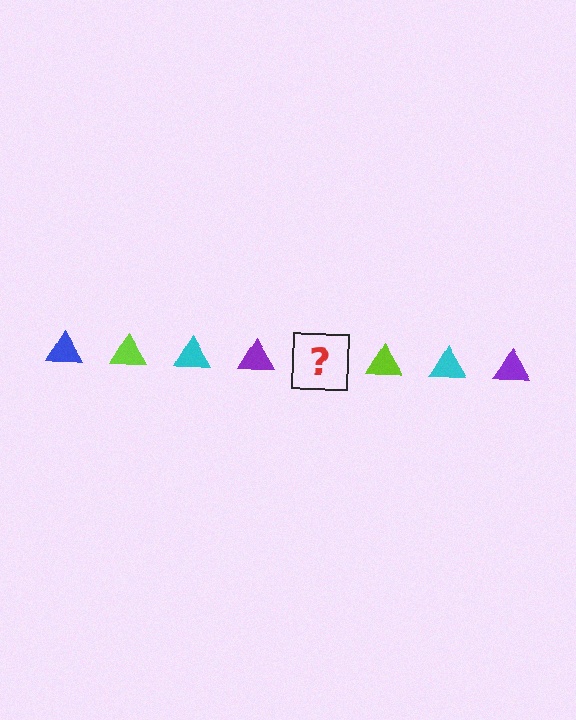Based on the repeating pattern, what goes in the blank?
The blank should be a blue triangle.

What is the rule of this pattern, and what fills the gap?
The rule is that the pattern cycles through blue, lime, cyan, purple triangles. The gap should be filled with a blue triangle.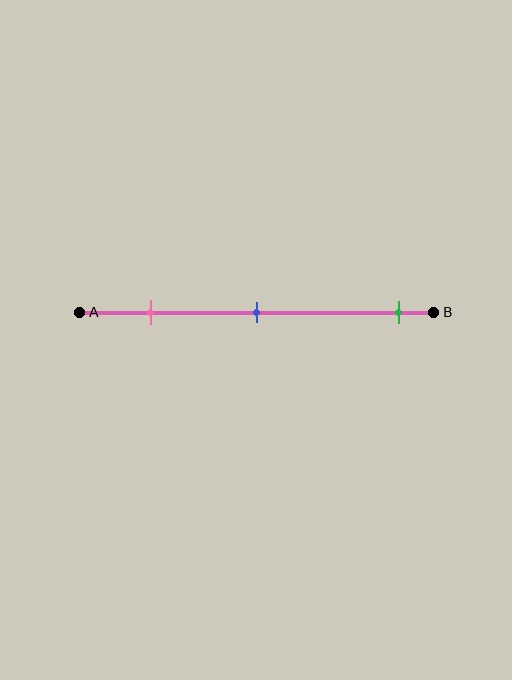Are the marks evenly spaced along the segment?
No, the marks are not evenly spaced.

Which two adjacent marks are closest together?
The pink and blue marks are the closest adjacent pair.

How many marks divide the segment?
There are 3 marks dividing the segment.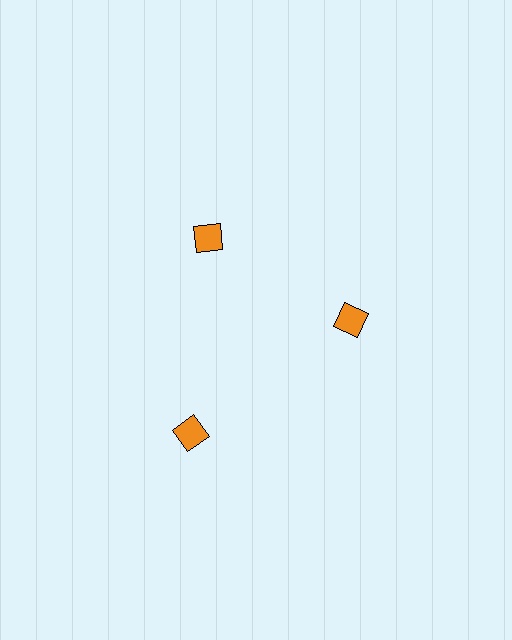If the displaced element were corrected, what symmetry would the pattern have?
It would have 3-fold rotational symmetry — the pattern would map onto itself every 120 degrees.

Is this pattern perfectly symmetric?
No. The 3 orange squares are arranged in a ring, but one element near the 7 o'clock position is pushed outward from the center, breaking the 3-fold rotational symmetry.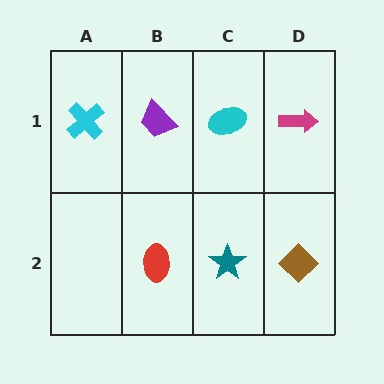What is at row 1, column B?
A purple trapezoid.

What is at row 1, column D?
A magenta arrow.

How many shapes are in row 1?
4 shapes.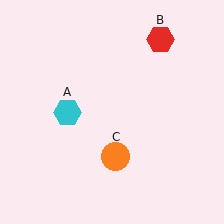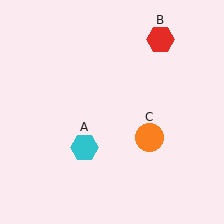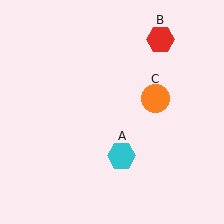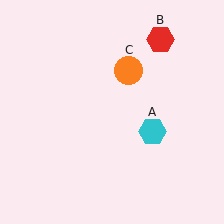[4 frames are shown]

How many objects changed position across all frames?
2 objects changed position: cyan hexagon (object A), orange circle (object C).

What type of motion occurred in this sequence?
The cyan hexagon (object A), orange circle (object C) rotated counterclockwise around the center of the scene.